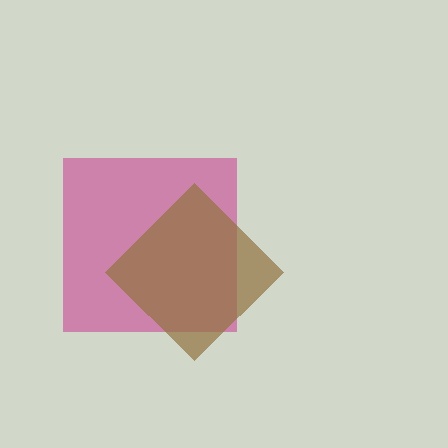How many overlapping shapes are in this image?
There are 2 overlapping shapes in the image.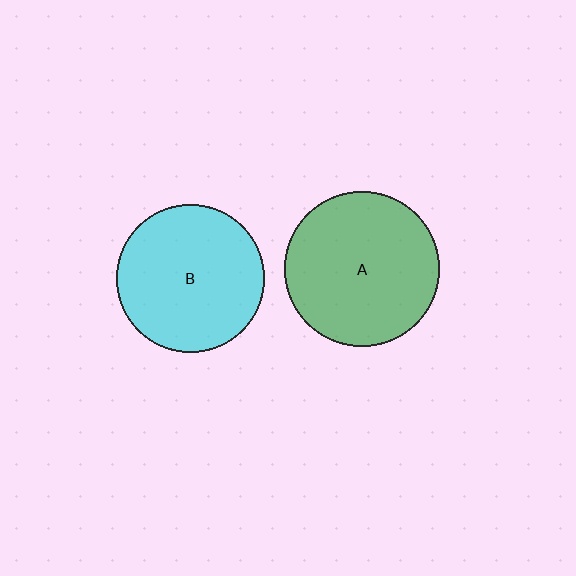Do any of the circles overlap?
No, none of the circles overlap.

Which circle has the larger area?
Circle A (green).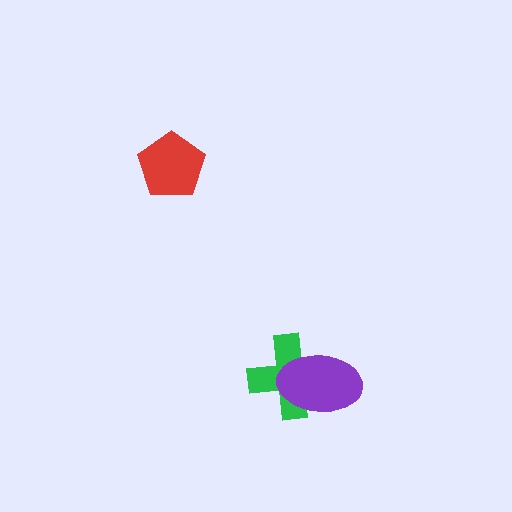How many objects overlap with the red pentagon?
0 objects overlap with the red pentagon.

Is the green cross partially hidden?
Yes, it is partially covered by another shape.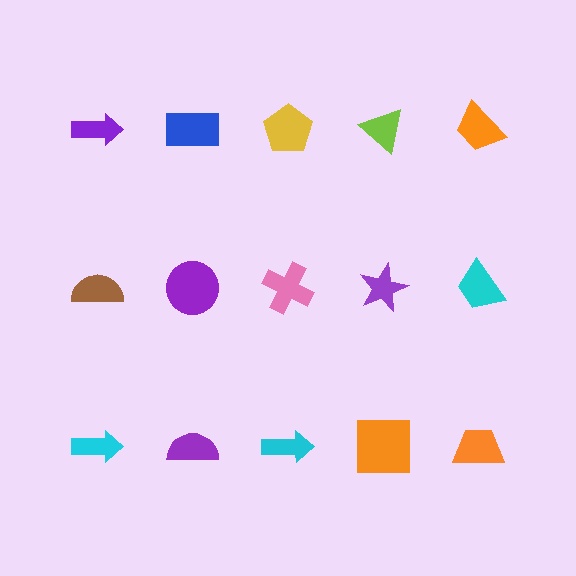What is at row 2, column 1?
A brown semicircle.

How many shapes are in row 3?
5 shapes.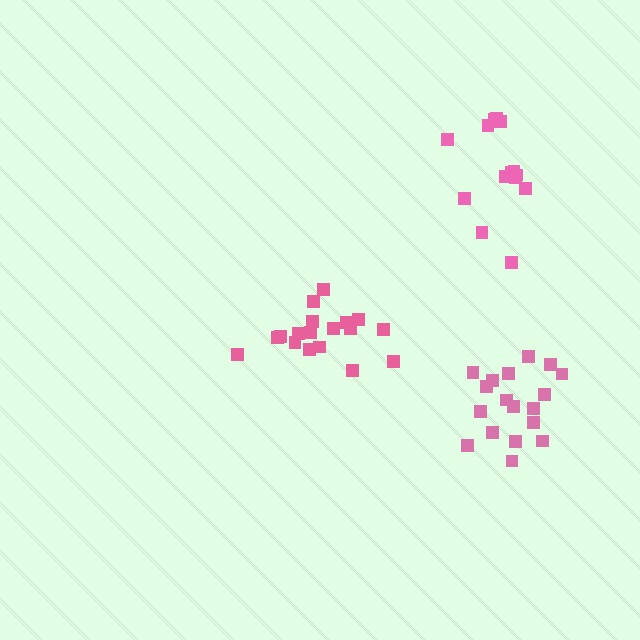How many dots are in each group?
Group 1: 18 dots, Group 2: 18 dots, Group 3: 14 dots (50 total).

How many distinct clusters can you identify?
There are 3 distinct clusters.